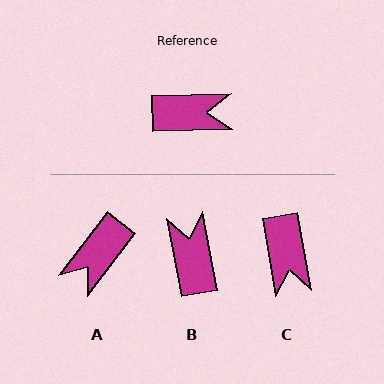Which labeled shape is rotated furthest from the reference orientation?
A, about 129 degrees away.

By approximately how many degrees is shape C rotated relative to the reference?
Approximately 81 degrees clockwise.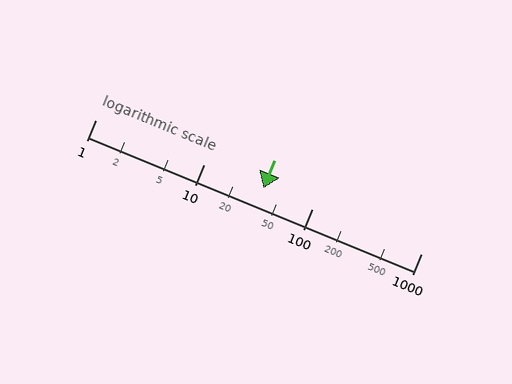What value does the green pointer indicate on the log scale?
The pointer indicates approximately 35.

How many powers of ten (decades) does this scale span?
The scale spans 3 decades, from 1 to 1000.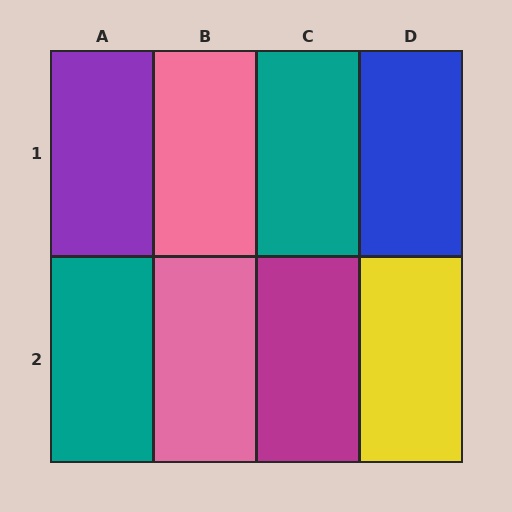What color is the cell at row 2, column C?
Magenta.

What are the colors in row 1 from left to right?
Purple, pink, teal, blue.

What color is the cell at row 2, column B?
Pink.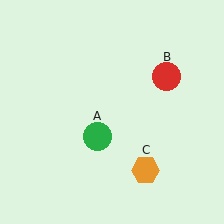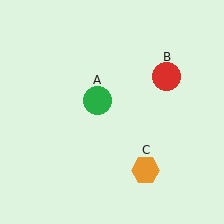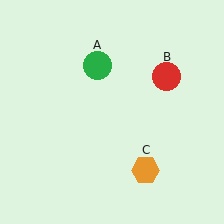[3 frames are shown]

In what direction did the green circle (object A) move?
The green circle (object A) moved up.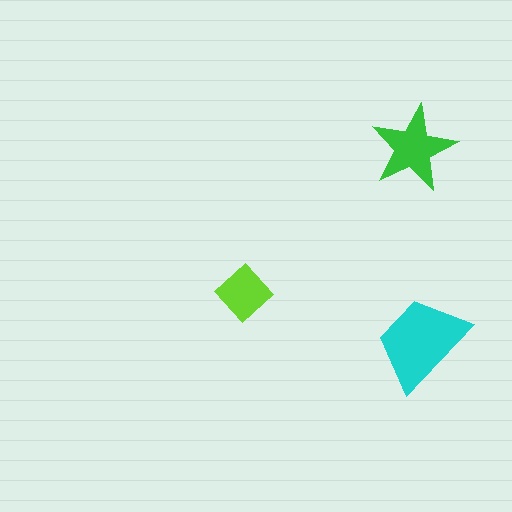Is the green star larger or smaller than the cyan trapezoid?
Smaller.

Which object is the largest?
The cyan trapezoid.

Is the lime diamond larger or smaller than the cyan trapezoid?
Smaller.